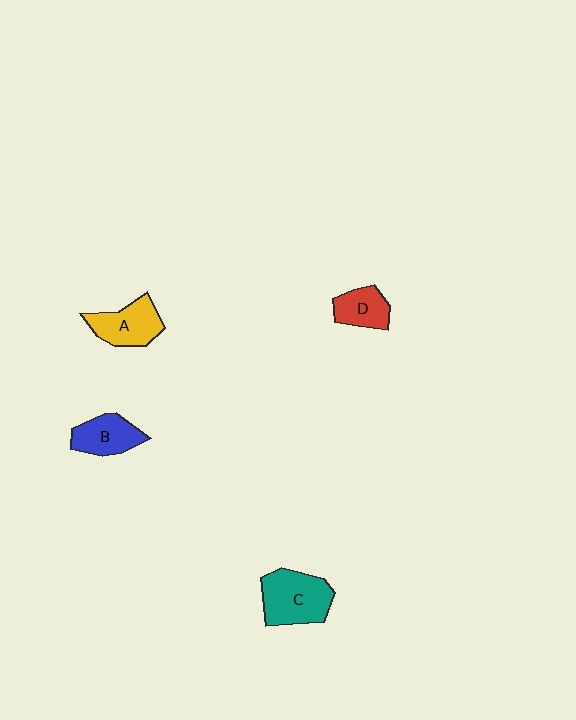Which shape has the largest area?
Shape C (teal).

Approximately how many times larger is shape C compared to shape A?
Approximately 1.3 times.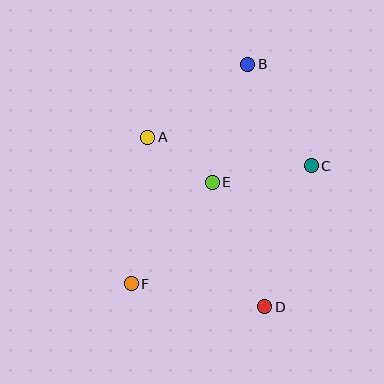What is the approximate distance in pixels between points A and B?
The distance between A and B is approximately 123 pixels.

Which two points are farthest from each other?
Points B and F are farthest from each other.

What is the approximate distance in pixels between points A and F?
The distance between A and F is approximately 148 pixels.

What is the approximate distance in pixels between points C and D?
The distance between C and D is approximately 148 pixels.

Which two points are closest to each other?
Points A and E are closest to each other.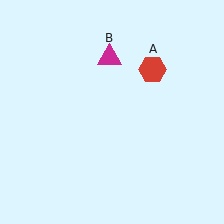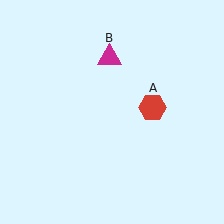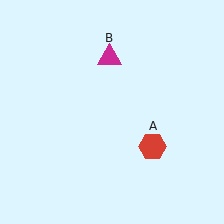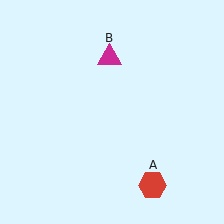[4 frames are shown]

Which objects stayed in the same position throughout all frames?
Magenta triangle (object B) remained stationary.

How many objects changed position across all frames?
1 object changed position: red hexagon (object A).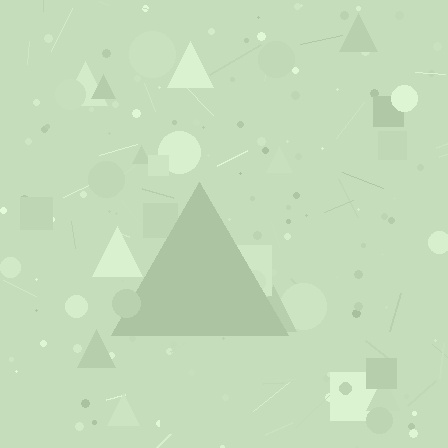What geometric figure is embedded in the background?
A triangle is embedded in the background.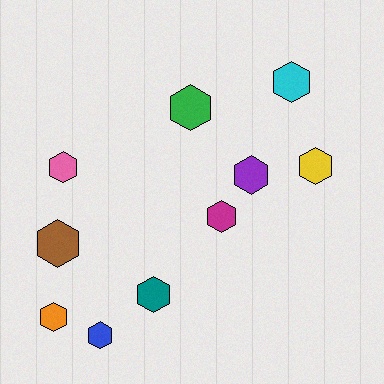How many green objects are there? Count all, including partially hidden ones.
There is 1 green object.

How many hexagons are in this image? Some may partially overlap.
There are 10 hexagons.